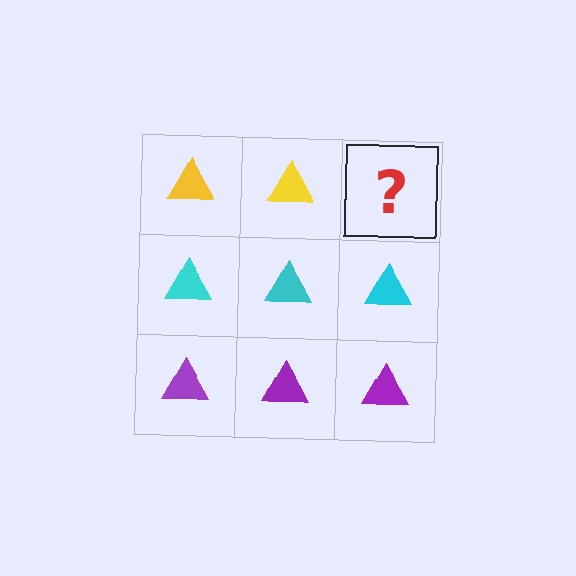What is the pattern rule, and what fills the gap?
The rule is that each row has a consistent color. The gap should be filled with a yellow triangle.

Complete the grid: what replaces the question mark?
The question mark should be replaced with a yellow triangle.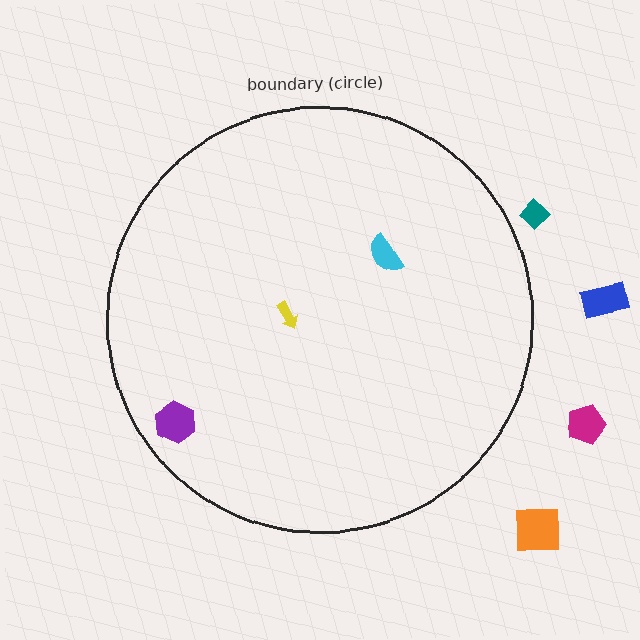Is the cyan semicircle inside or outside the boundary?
Inside.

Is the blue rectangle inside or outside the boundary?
Outside.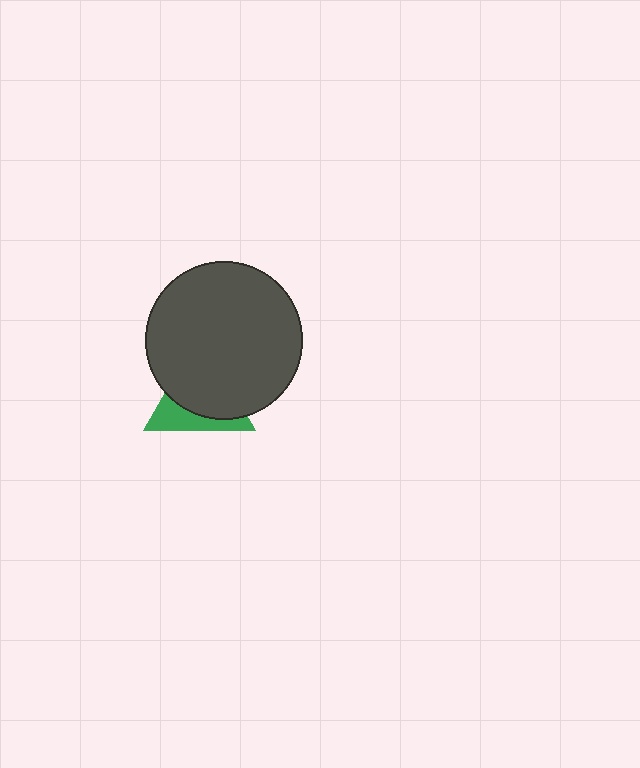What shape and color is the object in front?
The object in front is a dark gray circle.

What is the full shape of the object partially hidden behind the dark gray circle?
The partially hidden object is a green triangle.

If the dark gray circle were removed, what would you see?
You would see the complete green triangle.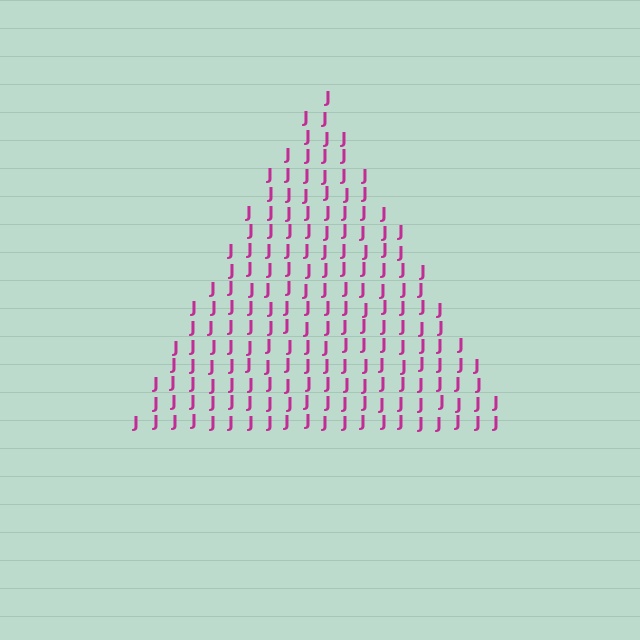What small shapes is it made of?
It is made of small letter J's.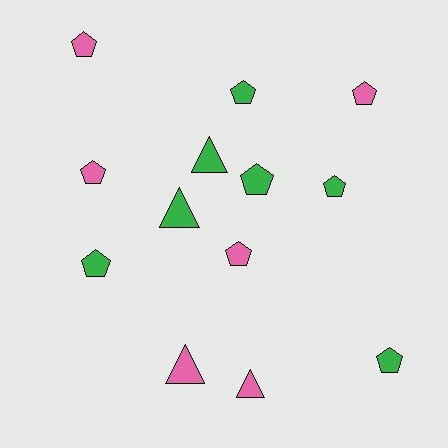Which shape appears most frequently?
Pentagon, with 9 objects.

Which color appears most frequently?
Green, with 7 objects.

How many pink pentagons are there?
There are 4 pink pentagons.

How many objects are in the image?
There are 13 objects.